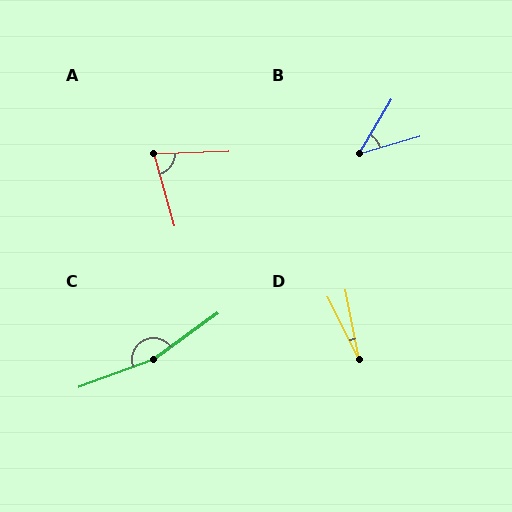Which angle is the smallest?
D, at approximately 16 degrees.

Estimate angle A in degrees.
Approximately 76 degrees.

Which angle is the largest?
C, at approximately 165 degrees.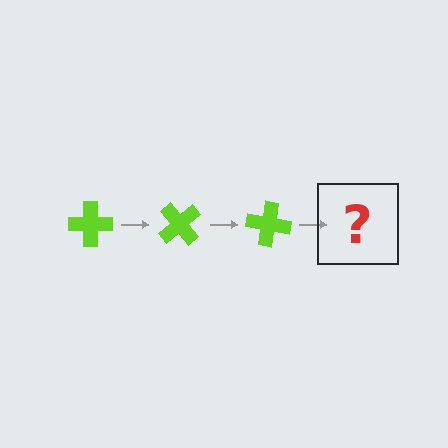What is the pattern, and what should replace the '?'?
The pattern is that the cross rotates 50 degrees each step. The '?' should be a lime cross rotated 150 degrees.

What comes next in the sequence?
The next element should be a lime cross rotated 150 degrees.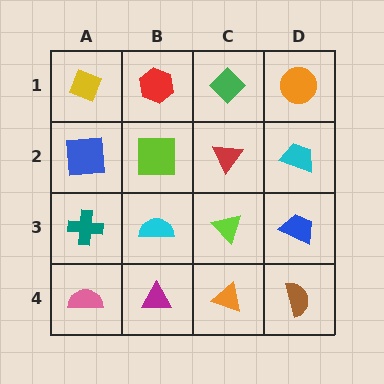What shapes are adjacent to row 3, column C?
A red triangle (row 2, column C), an orange triangle (row 4, column C), a cyan semicircle (row 3, column B), a blue trapezoid (row 3, column D).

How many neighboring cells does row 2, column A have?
3.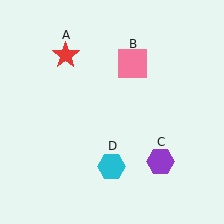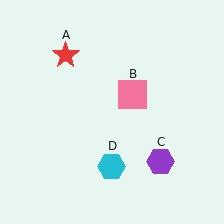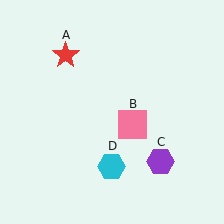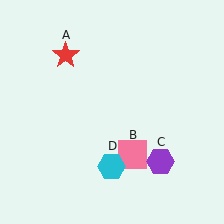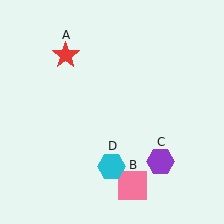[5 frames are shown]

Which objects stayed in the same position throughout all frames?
Red star (object A) and purple hexagon (object C) and cyan hexagon (object D) remained stationary.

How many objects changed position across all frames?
1 object changed position: pink square (object B).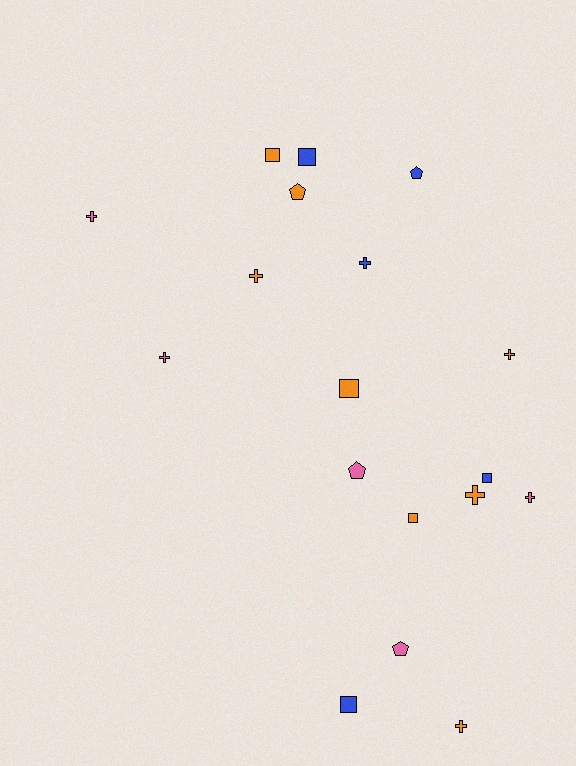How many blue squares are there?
There are 3 blue squares.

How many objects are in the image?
There are 18 objects.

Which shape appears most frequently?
Cross, with 8 objects.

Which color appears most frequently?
Orange, with 8 objects.